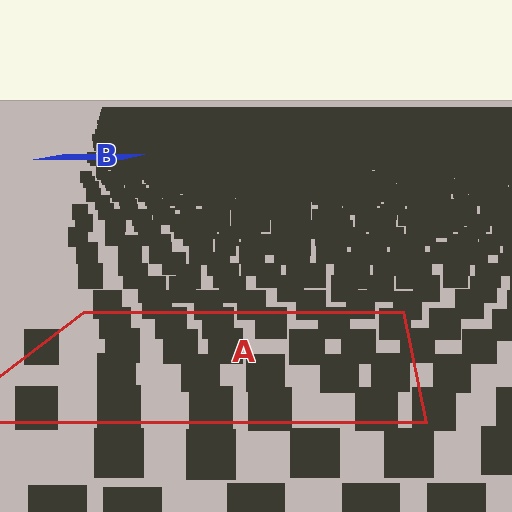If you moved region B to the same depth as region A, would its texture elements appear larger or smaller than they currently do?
They would appear larger. At a closer depth, the same texture elements are projected at a bigger on-screen size.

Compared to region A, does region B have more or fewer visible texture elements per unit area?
Region B has more texture elements per unit area — they are packed more densely because it is farther away.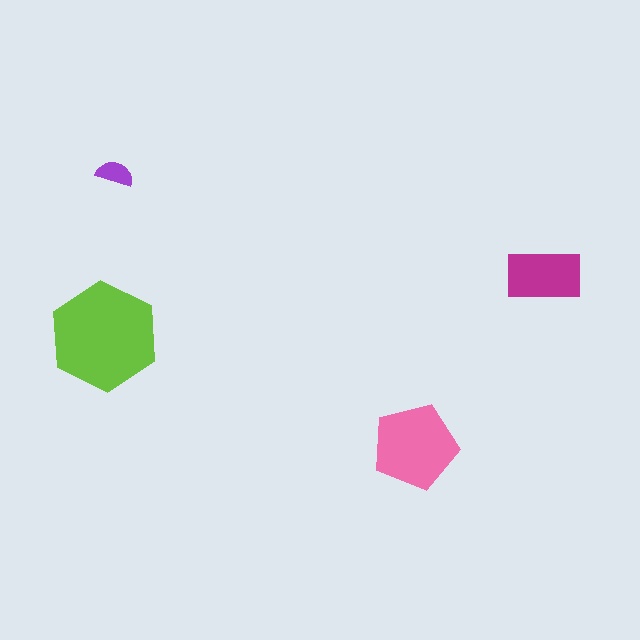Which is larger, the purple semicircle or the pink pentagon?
The pink pentagon.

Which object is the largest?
The lime hexagon.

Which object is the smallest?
The purple semicircle.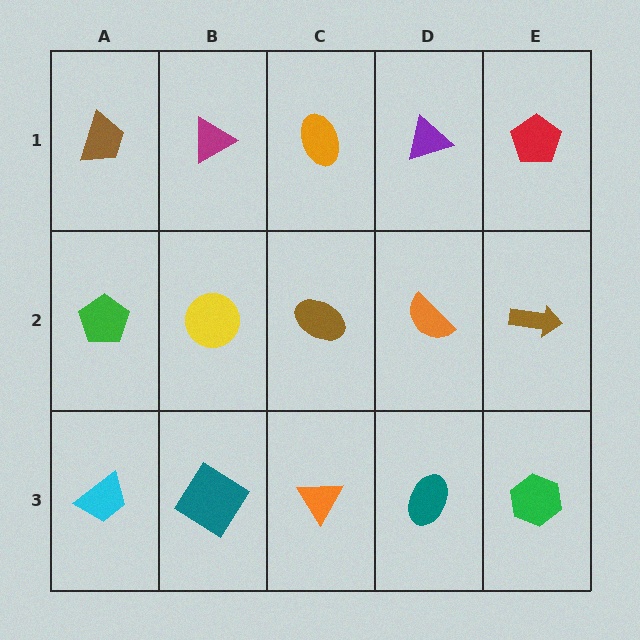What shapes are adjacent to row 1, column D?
An orange semicircle (row 2, column D), an orange ellipse (row 1, column C), a red pentagon (row 1, column E).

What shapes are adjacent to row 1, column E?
A brown arrow (row 2, column E), a purple triangle (row 1, column D).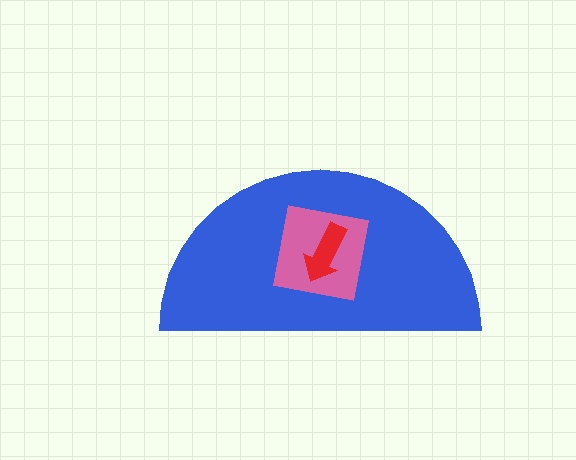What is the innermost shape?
The red arrow.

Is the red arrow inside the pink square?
Yes.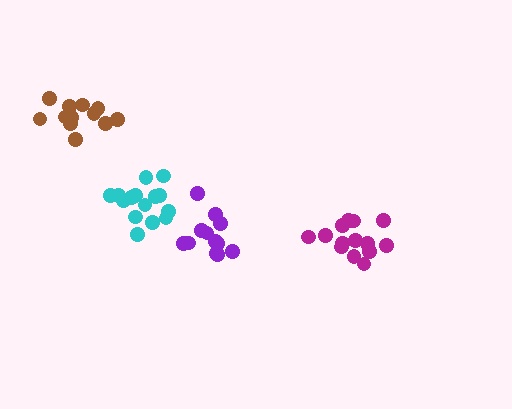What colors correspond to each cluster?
The clusters are colored: brown, magenta, purple, cyan.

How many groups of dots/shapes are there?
There are 4 groups.